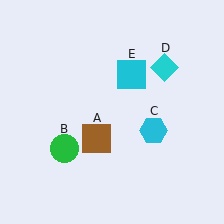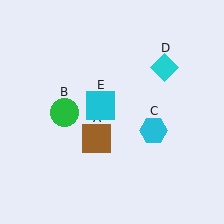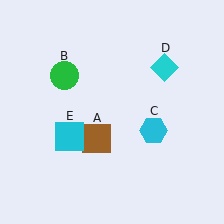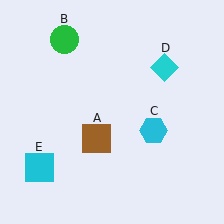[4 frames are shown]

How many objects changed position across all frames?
2 objects changed position: green circle (object B), cyan square (object E).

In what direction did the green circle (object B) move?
The green circle (object B) moved up.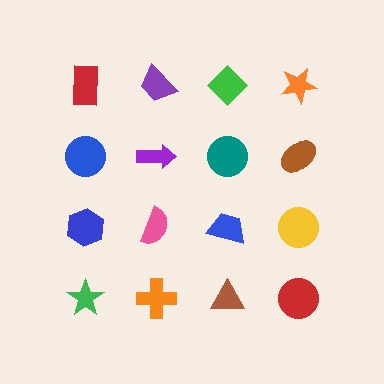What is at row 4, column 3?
A brown triangle.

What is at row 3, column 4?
A yellow circle.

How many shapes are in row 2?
4 shapes.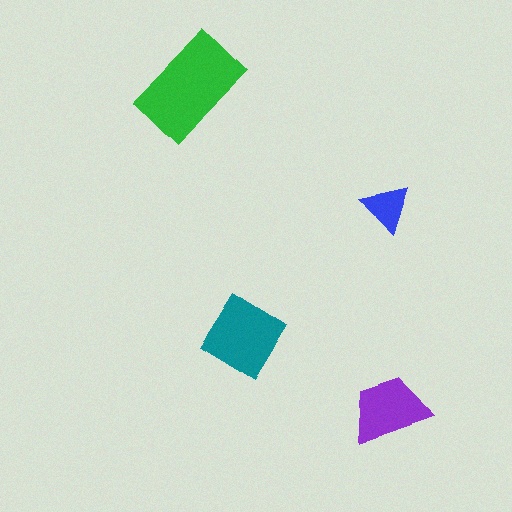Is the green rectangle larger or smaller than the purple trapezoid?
Larger.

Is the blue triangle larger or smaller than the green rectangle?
Smaller.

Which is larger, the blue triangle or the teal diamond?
The teal diamond.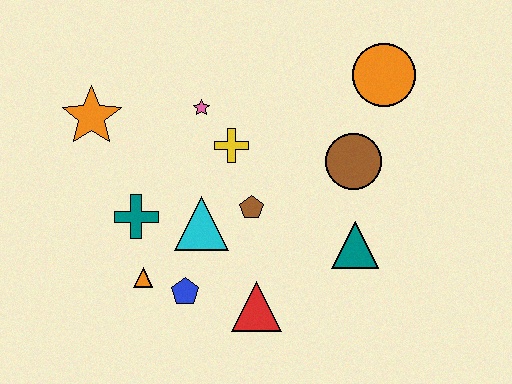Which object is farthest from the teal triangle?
The orange star is farthest from the teal triangle.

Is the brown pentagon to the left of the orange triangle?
No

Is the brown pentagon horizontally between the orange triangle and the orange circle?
Yes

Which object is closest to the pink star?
The yellow cross is closest to the pink star.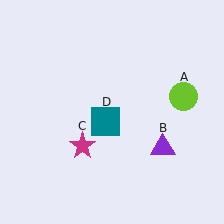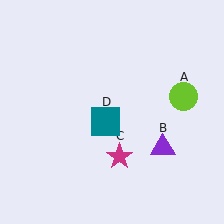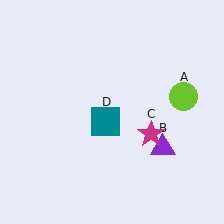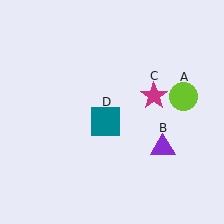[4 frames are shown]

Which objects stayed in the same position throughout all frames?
Lime circle (object A) and purple triangle (object B) and teal square (object D) remained stationary.